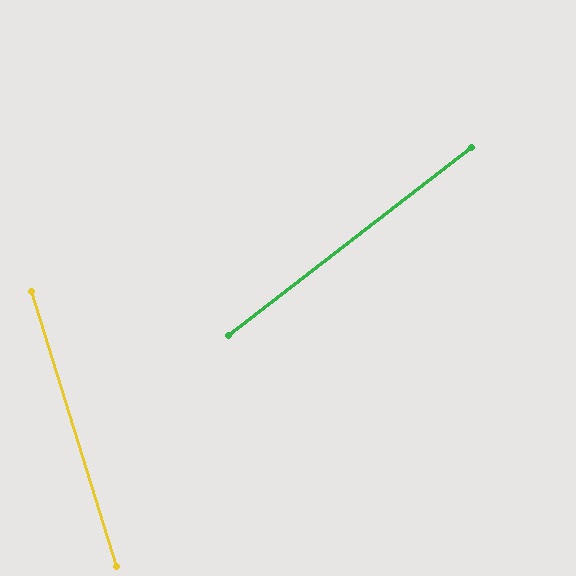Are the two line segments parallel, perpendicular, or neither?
Neither parallel nor perpendicular — they differ by about 69°.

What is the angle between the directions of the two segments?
Approximately 69 degrees.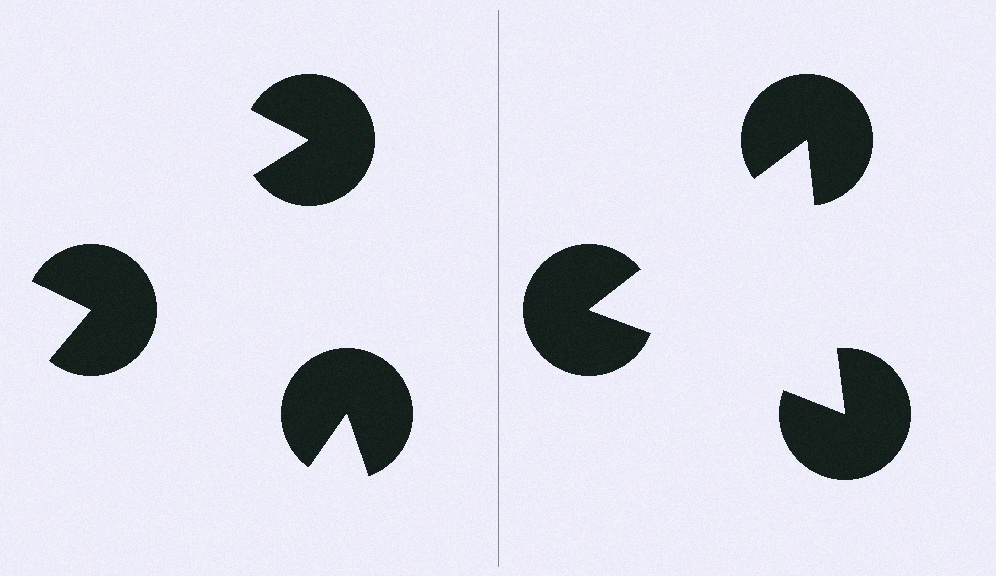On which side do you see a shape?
An illusory triangle appears on the right side. On the left side the wedge cuts are rotated, so no coherent shape forms.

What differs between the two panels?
The pac-man discs are positioned identically on both sides; only the wedge orientations differ. On the right they align to a triangle; on the left they are misaligned.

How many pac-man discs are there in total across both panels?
6 — 3 on each side.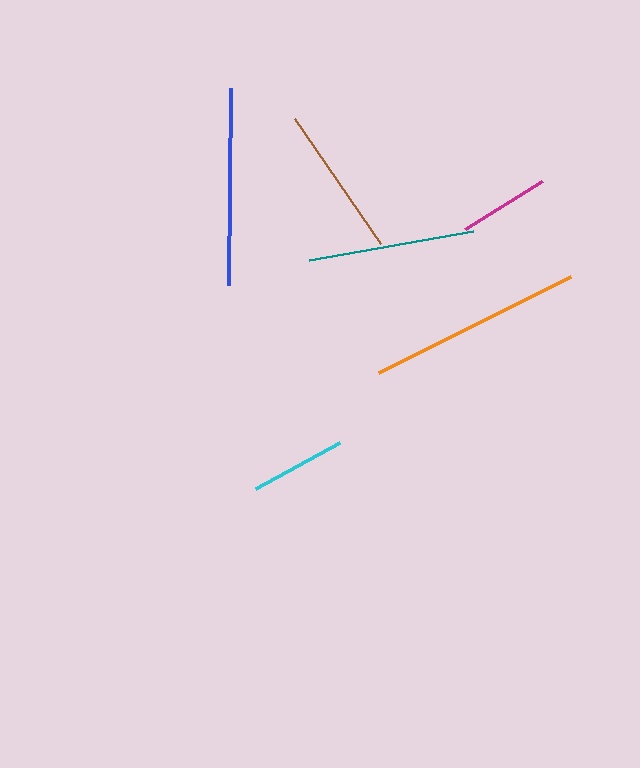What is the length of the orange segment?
The orange segment is approximately 214 pixels long.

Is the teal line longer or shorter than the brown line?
The teal line is longer than the brown line.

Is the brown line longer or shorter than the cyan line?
The brown line is longer than the cyan line.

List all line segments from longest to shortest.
From longest to shortest: orange, blue, teal, brown, cyan, magenta.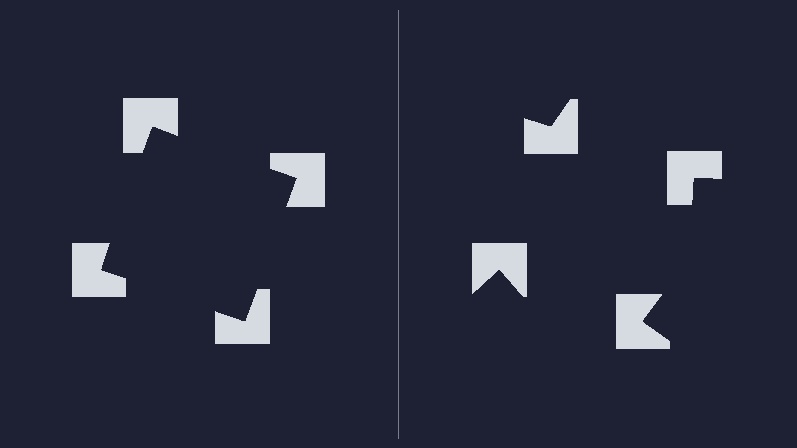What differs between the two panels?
The notched squares are positioned identically on both sides; only the wedge orientations differ. On the left they align to a square; on the right they are misaligned.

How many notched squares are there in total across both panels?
8 — 4 on each side.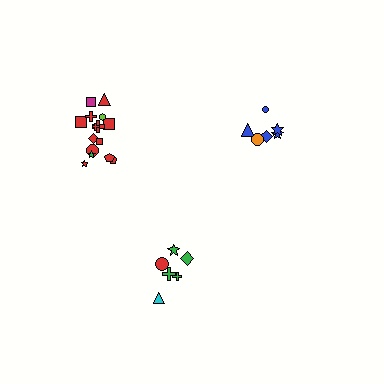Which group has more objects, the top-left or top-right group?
The top-left group.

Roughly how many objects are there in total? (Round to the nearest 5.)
Roughly 25 objects in total.